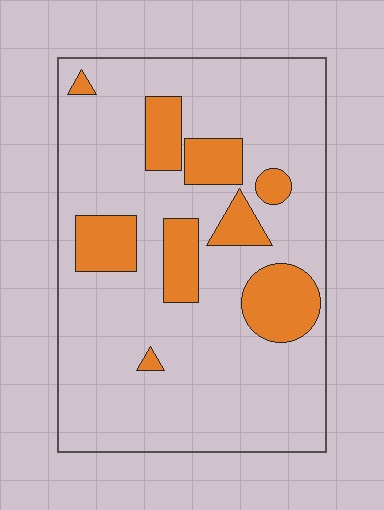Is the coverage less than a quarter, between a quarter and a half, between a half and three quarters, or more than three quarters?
Less than a quarter.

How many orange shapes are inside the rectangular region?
9.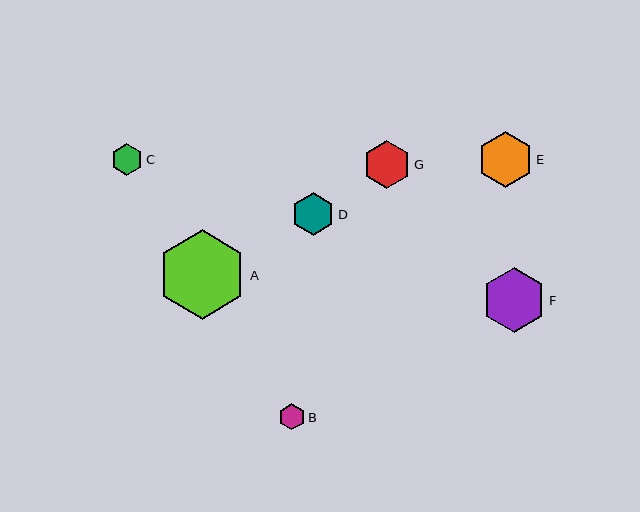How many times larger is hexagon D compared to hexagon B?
Hexagon D is approximately 1.6 times the size of hexagon B.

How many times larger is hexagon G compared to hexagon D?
Hexagon G is approximately 1.1 times the size of hexagon D.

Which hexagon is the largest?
Hexagon A is the largest with a size of approximately 90 pixels.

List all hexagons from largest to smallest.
From largest to smallest: A, F, E, G, D, C, B.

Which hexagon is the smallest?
Hexagon B is the smallest with a size of approximately 26 pixels.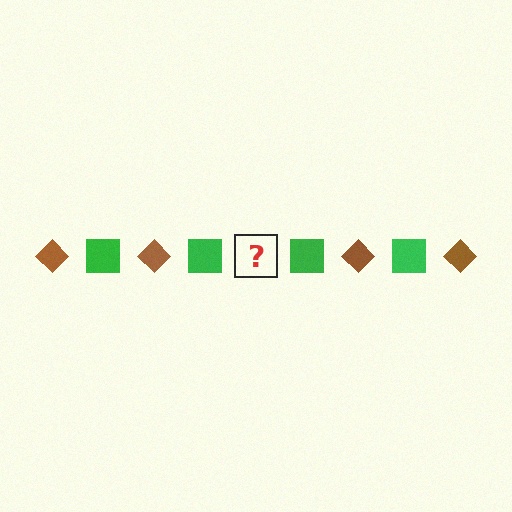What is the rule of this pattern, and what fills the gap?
The rule is that the pattern alternates between brown diamond and green square. The gap should be filled with a brown diamond.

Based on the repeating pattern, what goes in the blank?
The blank should be a brown diamond.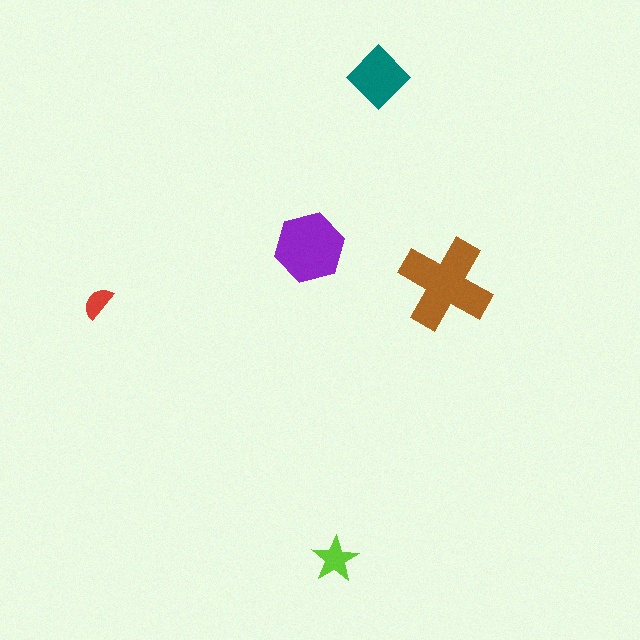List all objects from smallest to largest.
The red semicircle, the lime star, the teal diamond, the purple hexagon, the brown cross.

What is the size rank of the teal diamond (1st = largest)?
3rd.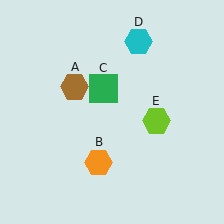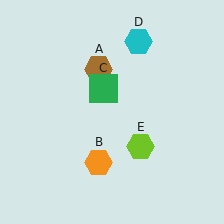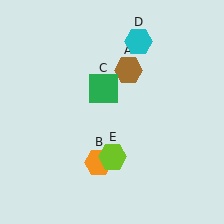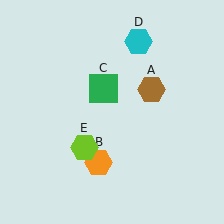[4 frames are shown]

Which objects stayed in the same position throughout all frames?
Orange hexagon (object B) and green square (object C) and cyan hexagon (object D) remained stationary.